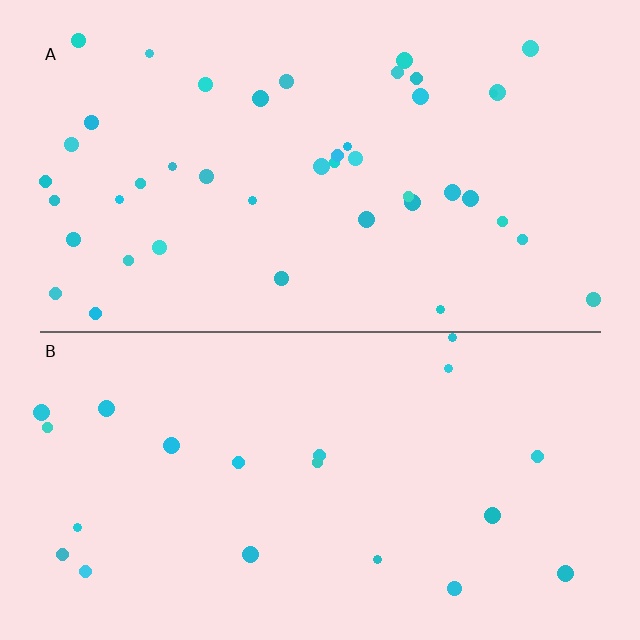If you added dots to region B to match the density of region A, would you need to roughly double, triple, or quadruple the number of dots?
Approximately double.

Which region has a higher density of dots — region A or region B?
A (the top).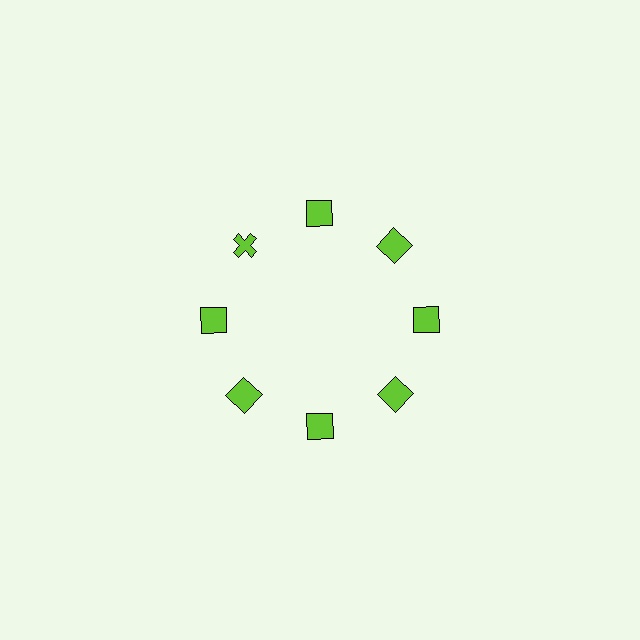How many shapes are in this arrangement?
There are 8 shapes arranged in a ring pattern.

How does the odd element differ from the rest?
It has a different shape: cross instead of square.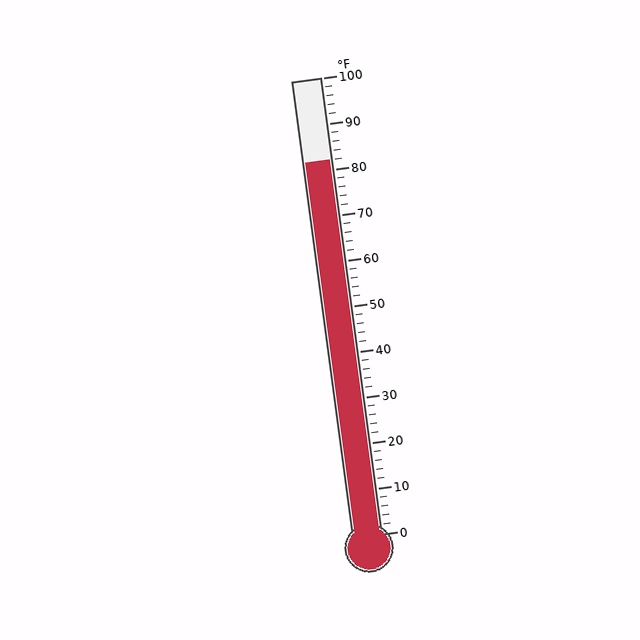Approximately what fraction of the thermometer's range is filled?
The thermometer is filled to approximately 80% of its range.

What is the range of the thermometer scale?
The thermometer scale ranges from 0°F to 100°F.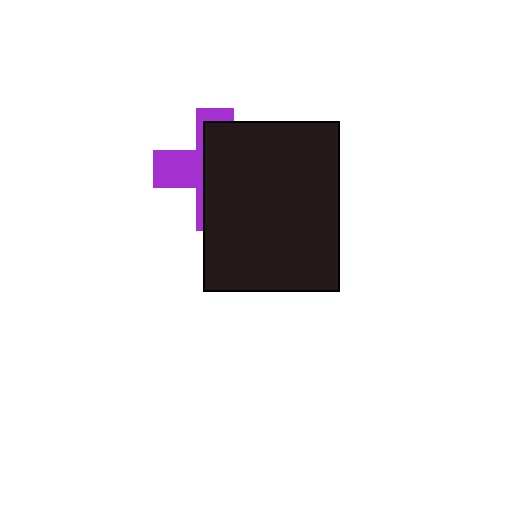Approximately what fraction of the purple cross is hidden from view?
Roughly 62% of the purple cross is hidden behind the black rectangle.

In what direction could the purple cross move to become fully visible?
The purple cross could move left. That would shift it out from behind the black rectangle entirely.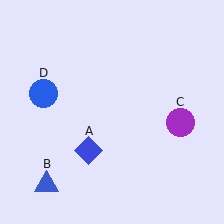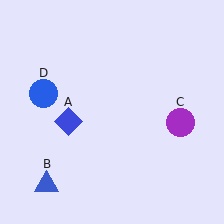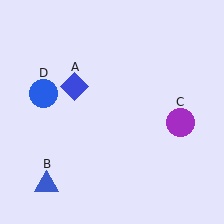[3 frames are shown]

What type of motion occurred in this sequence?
The blue diamond (object A) rotated clockwise around the center of the scene.